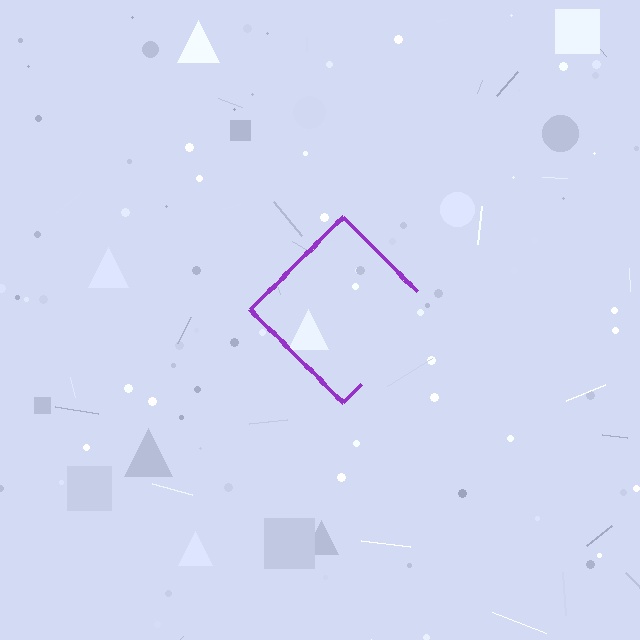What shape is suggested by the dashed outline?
The dashed outline suggests a diamond.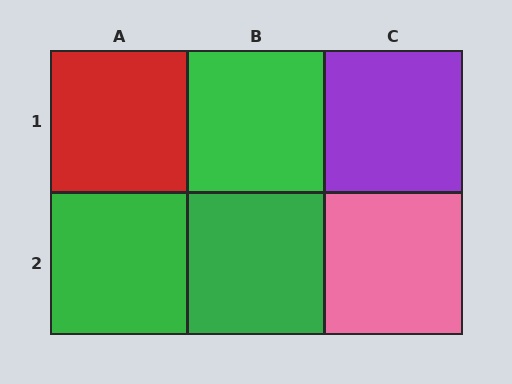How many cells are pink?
1 cell is pink.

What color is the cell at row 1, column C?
Purple.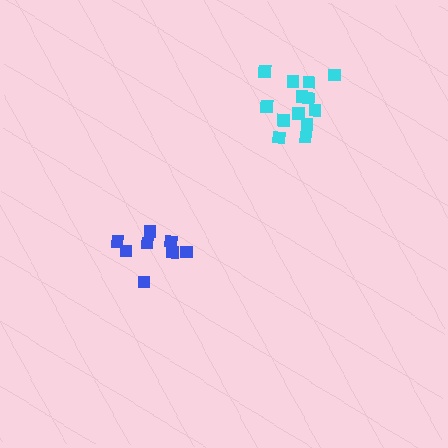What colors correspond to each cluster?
The clusters are colored: blue, cyan.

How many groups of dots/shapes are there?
There are 2 groups.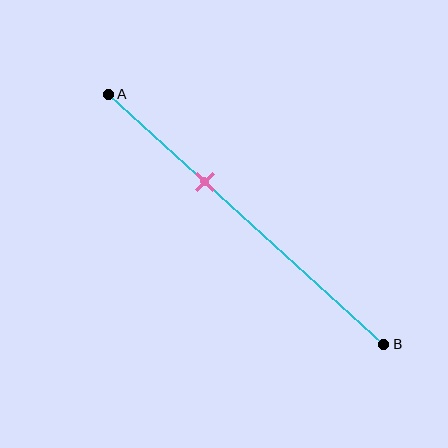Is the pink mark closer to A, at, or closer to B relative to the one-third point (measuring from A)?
The pink mark is approximately at the one-third point of segment AB.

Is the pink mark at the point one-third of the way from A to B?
Yes, the mark is approximately at the one-third point.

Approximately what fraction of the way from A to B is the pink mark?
The pink mark is approximately 35% of the way from A to B.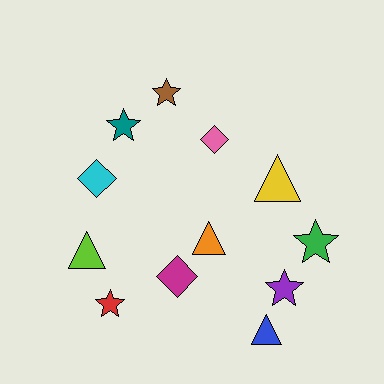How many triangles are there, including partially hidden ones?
There are 4 triangles.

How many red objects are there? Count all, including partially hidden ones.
There is 1 red object.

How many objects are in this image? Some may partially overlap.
There are 12 objects.